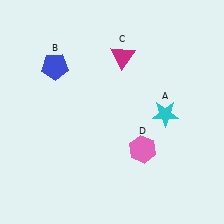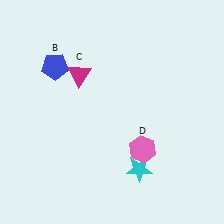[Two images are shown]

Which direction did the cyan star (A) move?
The cyan star (A) moved down.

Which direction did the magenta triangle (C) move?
The magenta triangle (C) moved left.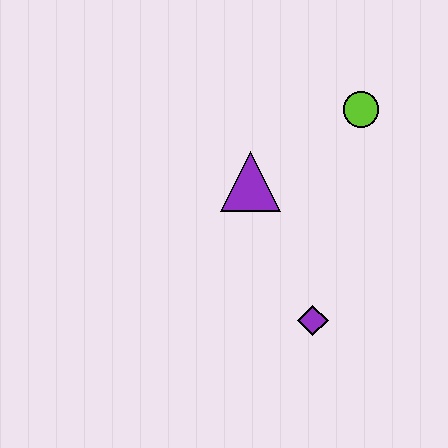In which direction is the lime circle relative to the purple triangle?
The lime circle is to the right of the purple triangle.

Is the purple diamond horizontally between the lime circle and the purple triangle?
Yes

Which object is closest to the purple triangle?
The lime circle is closest to the purple triangle.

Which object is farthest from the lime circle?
The purple diamond is farthest from the lime circle.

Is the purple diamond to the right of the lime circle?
No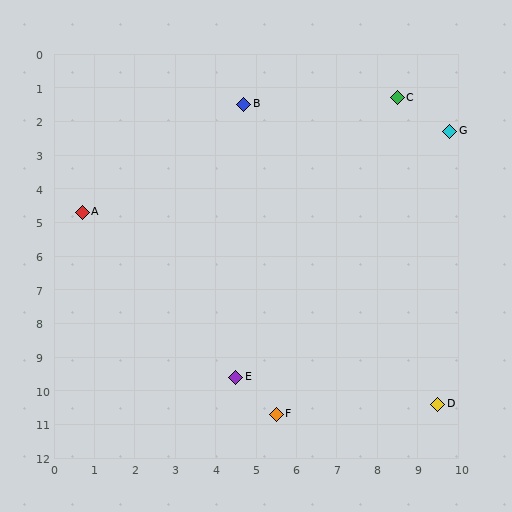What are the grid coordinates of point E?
Point E is at approximately (4.5, 9.6).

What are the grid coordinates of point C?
Point C is at approximately (8.5, 1.3).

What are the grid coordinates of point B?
Point B is at approximately (4.7, 1.5).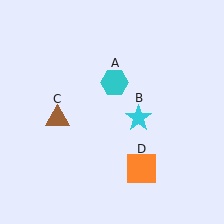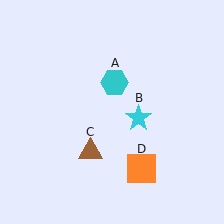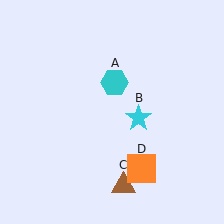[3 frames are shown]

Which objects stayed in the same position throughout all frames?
Cyan hexagon (object A) and cyan star (object B) and orange square (object D) remained stationary.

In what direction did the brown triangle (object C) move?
The brown triangle (object C) moved down and to the right.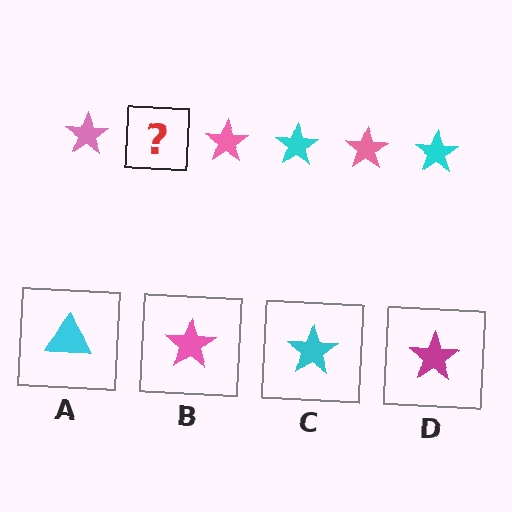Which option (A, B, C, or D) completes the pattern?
C.